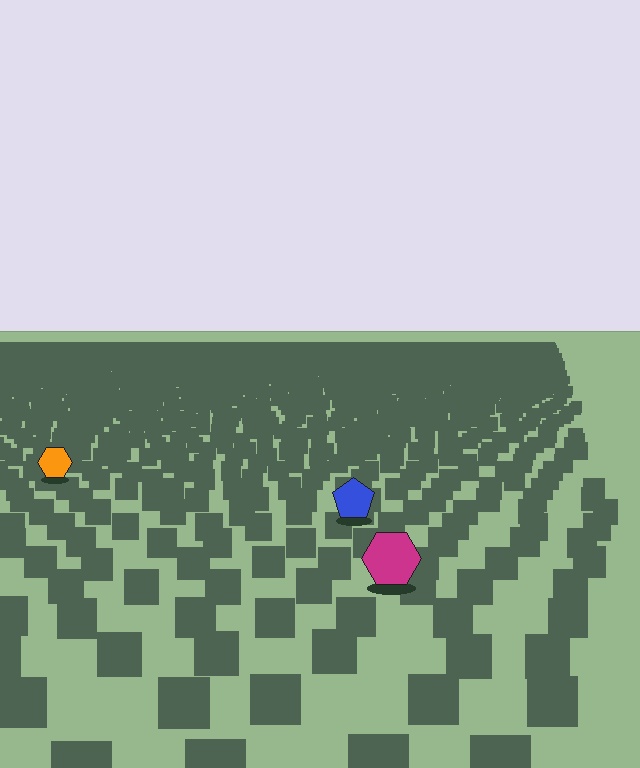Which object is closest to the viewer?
The magenta hexagon is closest. The texture marks near it are larger and more spread out.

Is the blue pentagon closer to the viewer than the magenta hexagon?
No. The magenta hexagon is closer — you can tell from the texture gradient: the ground texture is coarser near it.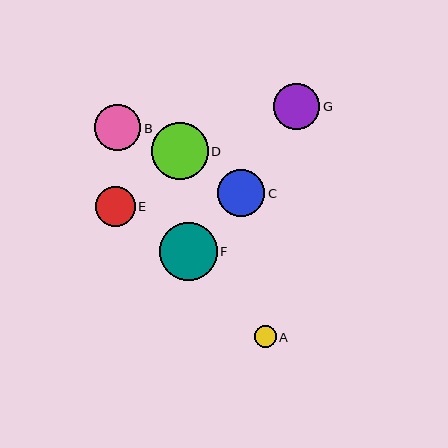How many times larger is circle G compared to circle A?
Circle G is approximately 2.1 times the size of circle A.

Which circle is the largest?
Circle F is the largest with a size of approximately 58 pixels.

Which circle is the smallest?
Circle A is the smallest with a size of approximately 22 pixels.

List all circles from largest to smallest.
From largest to smallest: F, D, C, G, B, E, A.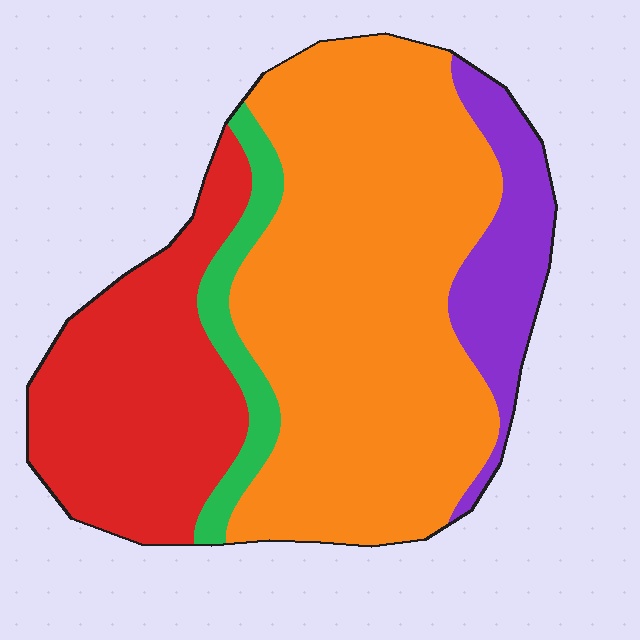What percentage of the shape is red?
Red covers around 25% of the shape.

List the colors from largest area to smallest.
From largest to smallest: orange, red, purple, green.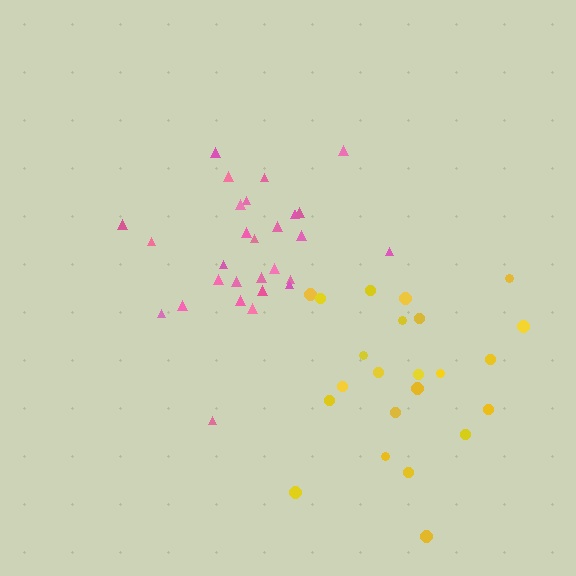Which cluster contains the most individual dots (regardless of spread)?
Pink (29).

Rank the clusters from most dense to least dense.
pink, yellow.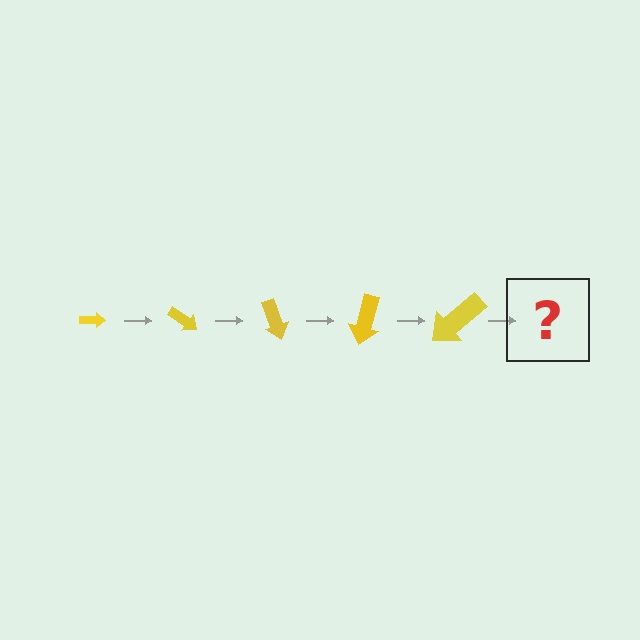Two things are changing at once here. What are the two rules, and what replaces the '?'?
The two rules are that the arrow grows larger each step and it rotates 35 degrees each step. The '?' should be an arrow, larger than the previous one and rotated 175 degrees from the start.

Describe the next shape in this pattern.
It should be an arrow, larger than the previous one and rotated 175 degrees from the start.